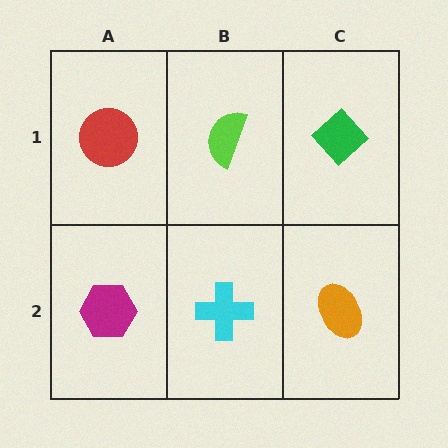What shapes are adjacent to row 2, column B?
A lime semicircle (row 1, column B), a magenta hexagon (row 2, column A), an orange ellipse (row 2, column C).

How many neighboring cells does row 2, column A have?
2.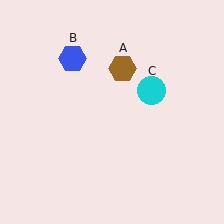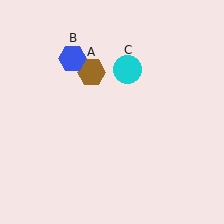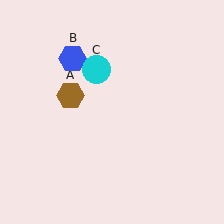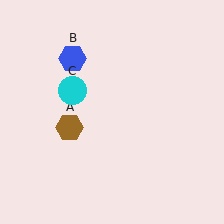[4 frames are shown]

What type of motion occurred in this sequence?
The brown hexagon (object A), cyan circle (object C) rotated counterclockwise around the center of the scene.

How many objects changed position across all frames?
2 objects changed position: brown hexagon (object A), cyan circle (object C).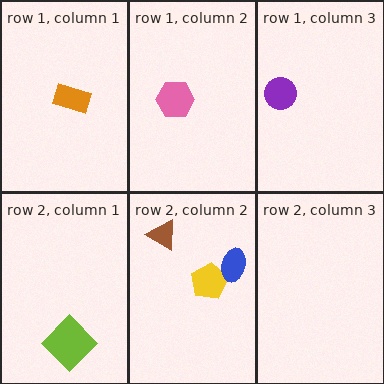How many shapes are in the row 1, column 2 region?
1.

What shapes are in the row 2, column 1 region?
The lime diamond.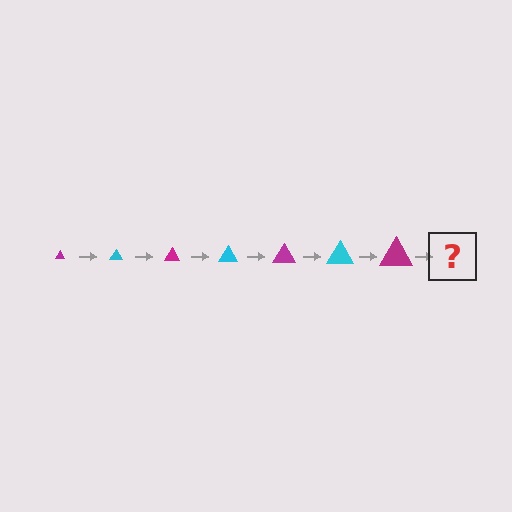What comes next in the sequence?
The next element should be a cyan triangle, larger than the previous one.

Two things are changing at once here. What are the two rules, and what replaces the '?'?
The two rules are that the triangle grows larger each step and the color cycles through magenta and cyan. The '?' should be a cyan triangle, larger than the previous one.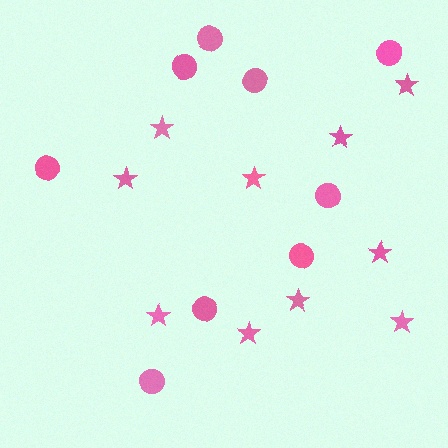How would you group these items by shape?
There are 2 groups: one group of stars (10) and one group of circles (9).